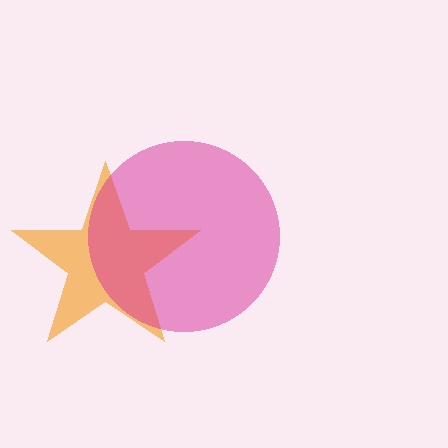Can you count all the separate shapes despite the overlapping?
Yes, there are 2 separate shapes.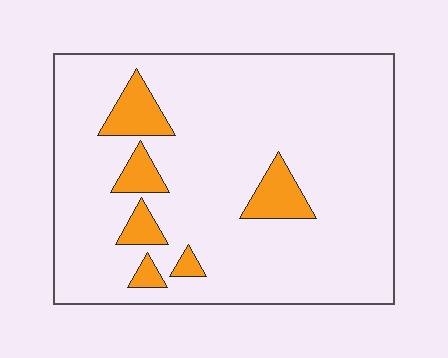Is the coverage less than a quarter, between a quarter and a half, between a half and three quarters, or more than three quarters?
Less than a quarter.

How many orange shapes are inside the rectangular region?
6.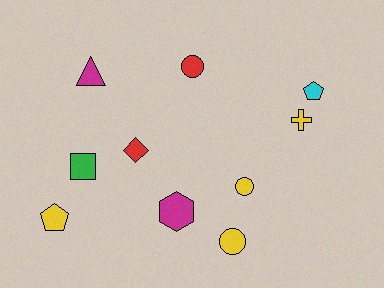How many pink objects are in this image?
There are no pink objects.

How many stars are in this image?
There are no stars.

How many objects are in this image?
There are 10 objects.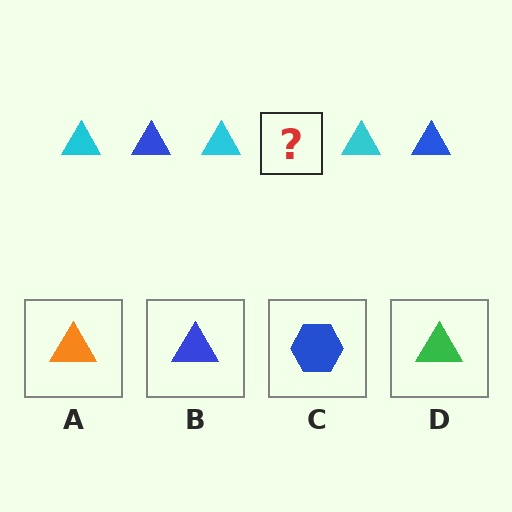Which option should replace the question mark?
Option B.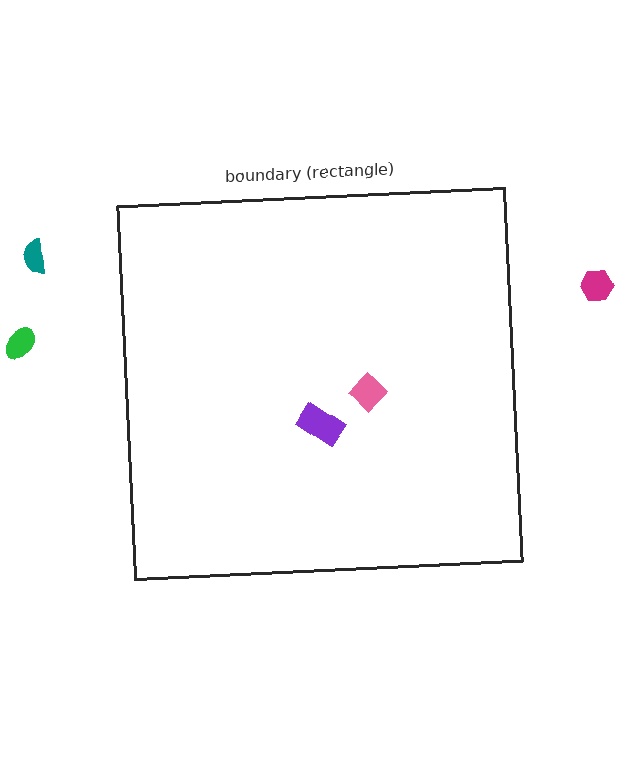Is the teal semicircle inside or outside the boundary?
Outside.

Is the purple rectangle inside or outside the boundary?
Inside.